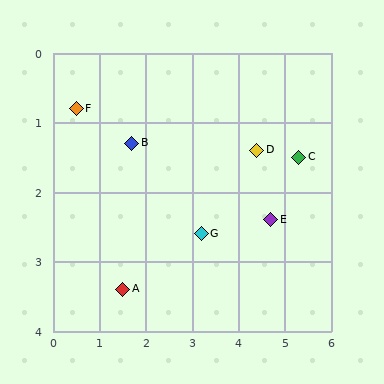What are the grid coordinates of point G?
Point G is at approximately (3.2, 2.6).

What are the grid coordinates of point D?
Point D is at approximately (4.4, 1.4).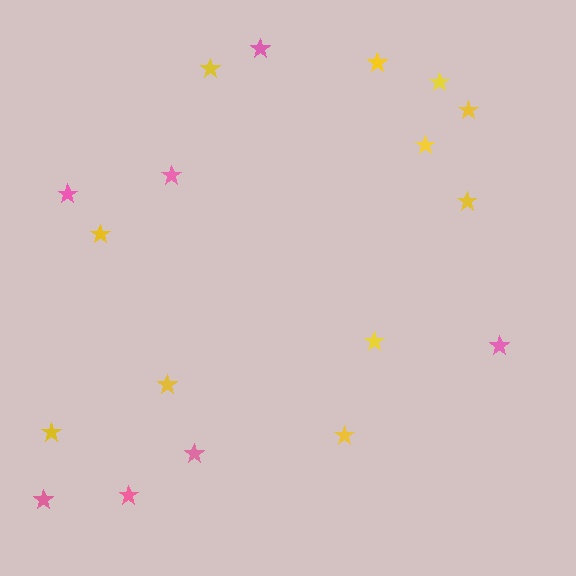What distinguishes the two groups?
There are 2 groups: one group of pink stars (7) and one group of yellow stars (11).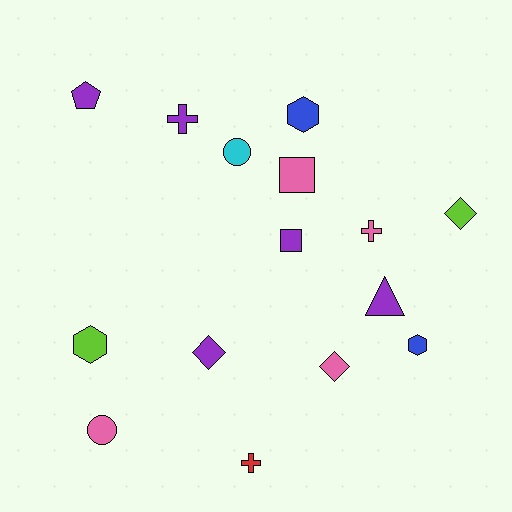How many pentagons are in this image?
There is 1 pentagon.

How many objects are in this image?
There are 15 objects.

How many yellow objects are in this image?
There are no yellow objects.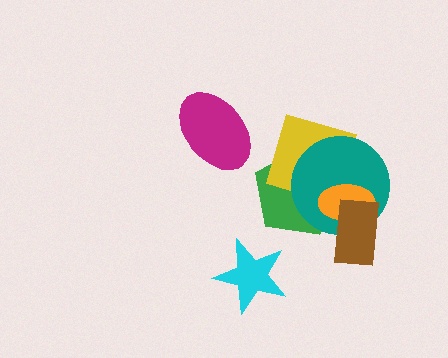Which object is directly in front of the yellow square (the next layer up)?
The teal circle is directly in front of the yellow square.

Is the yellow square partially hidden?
Yes, it is partially covered by another shape.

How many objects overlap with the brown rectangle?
3 objects overlap with the brown rectangle.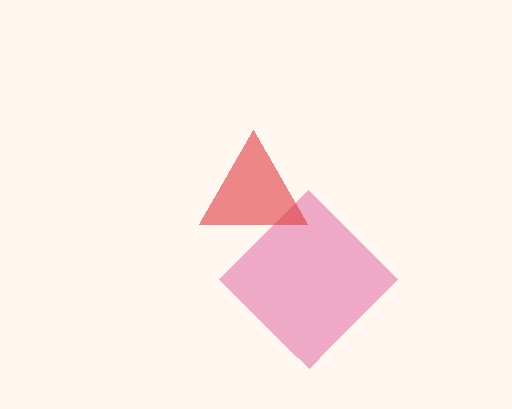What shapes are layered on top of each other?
The layered shapes are: a pink diamond, a red triangle.